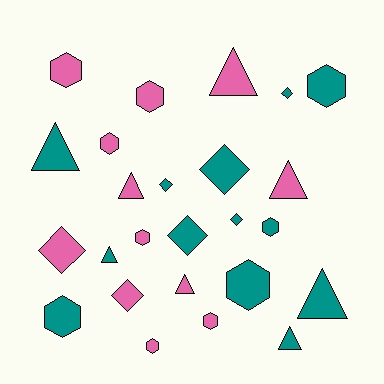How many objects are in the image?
There are 25 objects.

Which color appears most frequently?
Teal, with 13 objects.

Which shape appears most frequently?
Hexagon, with 10 objects.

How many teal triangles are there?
There are 4 teal triangles.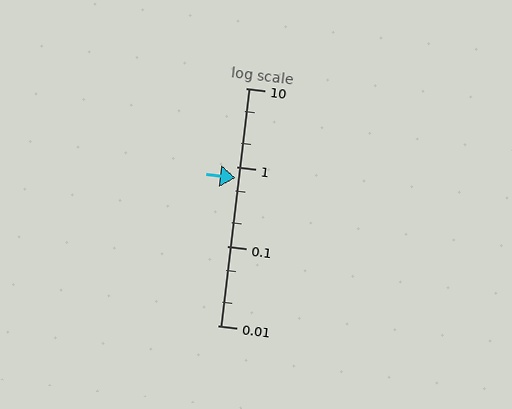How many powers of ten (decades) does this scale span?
The scale spans 3 decades, from 0.01 to 10.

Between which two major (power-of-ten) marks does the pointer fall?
The pointer is between 0.1 and 1.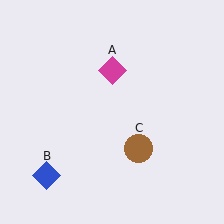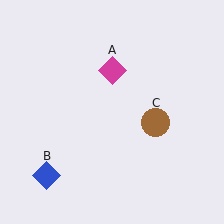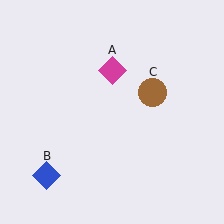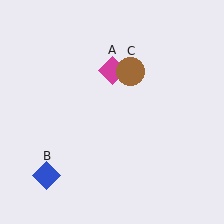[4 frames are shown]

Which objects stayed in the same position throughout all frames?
Magenta diamond (object A) and blue diamond (object B) remained stationary.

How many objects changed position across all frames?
1 object changed position: brown circle (object C).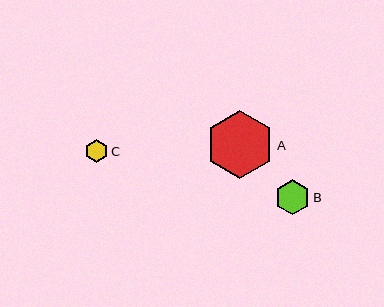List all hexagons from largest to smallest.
From largest to smallest: A, B, C.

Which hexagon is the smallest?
Hexagon C is the smallest with a size of approximately 23 pixels.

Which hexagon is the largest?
Hexagon A is the largest with a size of approximately 69 pixels.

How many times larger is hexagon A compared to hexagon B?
Hexagon A is approximately 1.9 times the size of hexagon B.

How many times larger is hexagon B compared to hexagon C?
Hexagon B is approximately 1.6 times the size of hexagon C.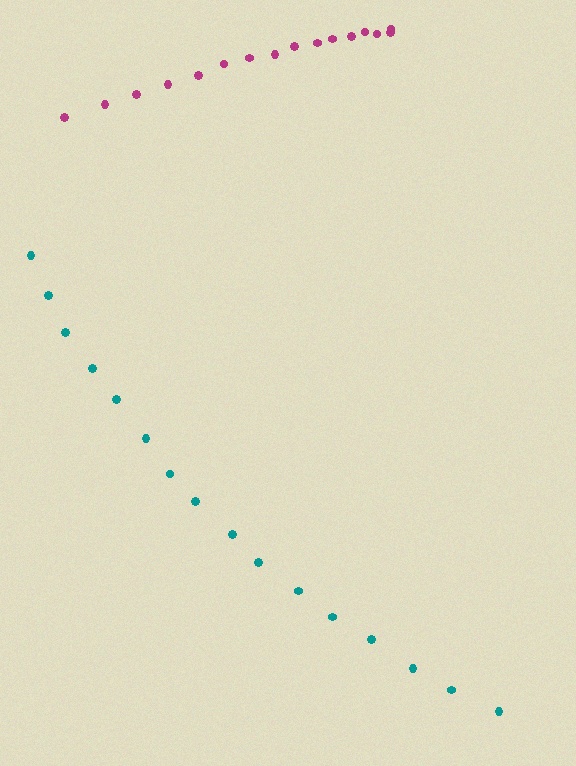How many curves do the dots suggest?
There are 2 distinct paths.